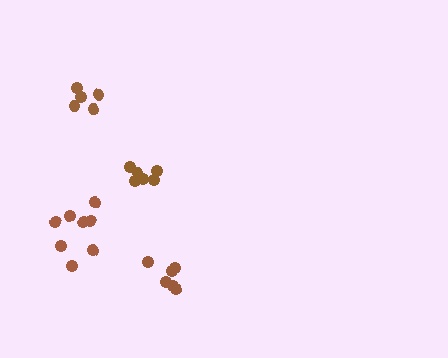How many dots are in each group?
Group 1: 7 dots, Group 2: 5 dots, Group 3: 6 dots, Group 4: 8 dots (26 total).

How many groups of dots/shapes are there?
There are 4 groups.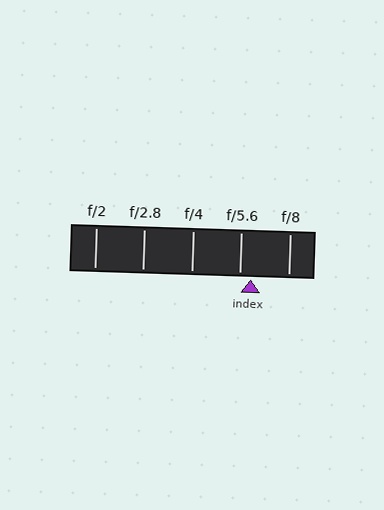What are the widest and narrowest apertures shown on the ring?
The widest aperture shown is f/2 and the narrowest is f/8.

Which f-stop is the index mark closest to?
The index mark is closest to f/5.6.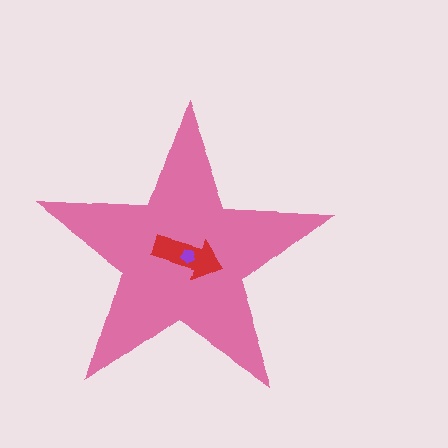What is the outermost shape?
The pink star.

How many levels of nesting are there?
3.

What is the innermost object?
The purple pentagon.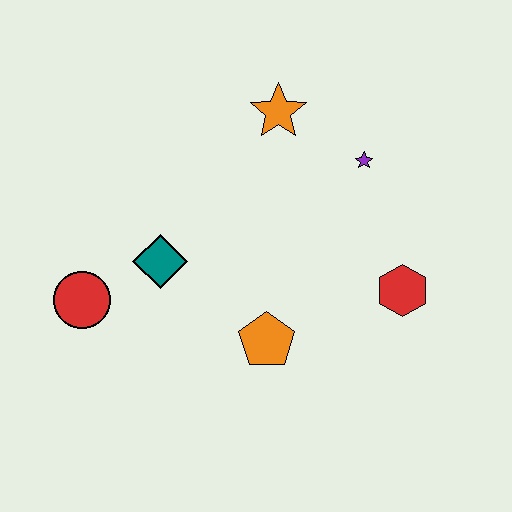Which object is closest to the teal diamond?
The red circle is closest to the teal diamond.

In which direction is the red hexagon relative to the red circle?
The red hexagon is to the right of the red circle.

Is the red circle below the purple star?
Yes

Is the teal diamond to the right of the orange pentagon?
No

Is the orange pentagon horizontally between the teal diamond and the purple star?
Yes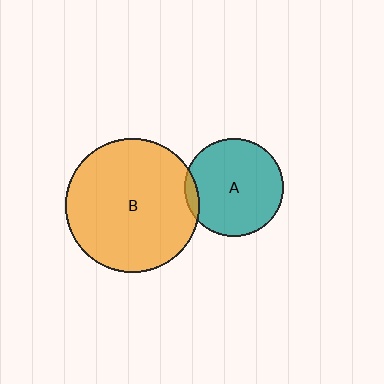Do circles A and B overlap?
Yes.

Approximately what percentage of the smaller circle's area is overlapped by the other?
Approximately 5%.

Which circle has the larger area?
Circle B (orange).